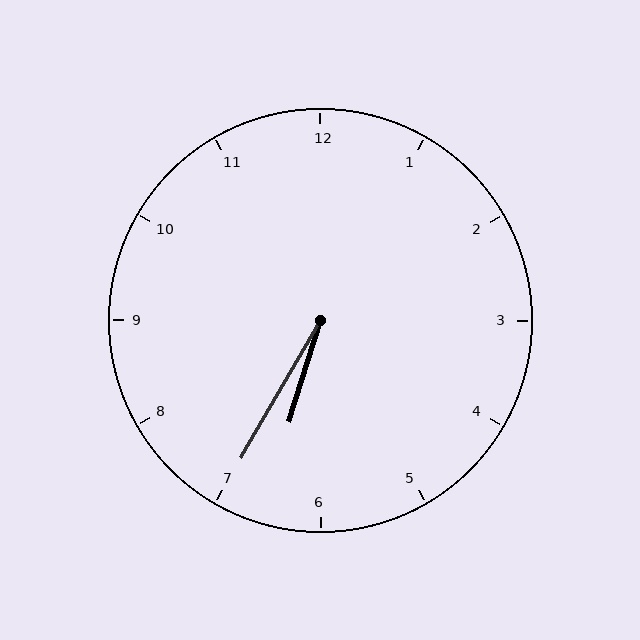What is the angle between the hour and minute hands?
Approximately 12 degrees.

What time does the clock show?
6:35.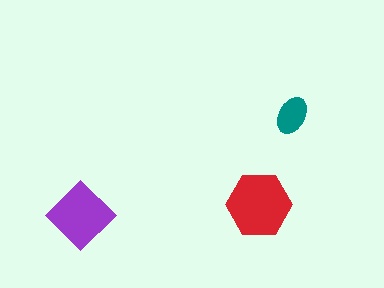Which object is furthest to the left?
The purple diamond is leftmost.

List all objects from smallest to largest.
The teal ellipse, the purple diamond, the red hexagon.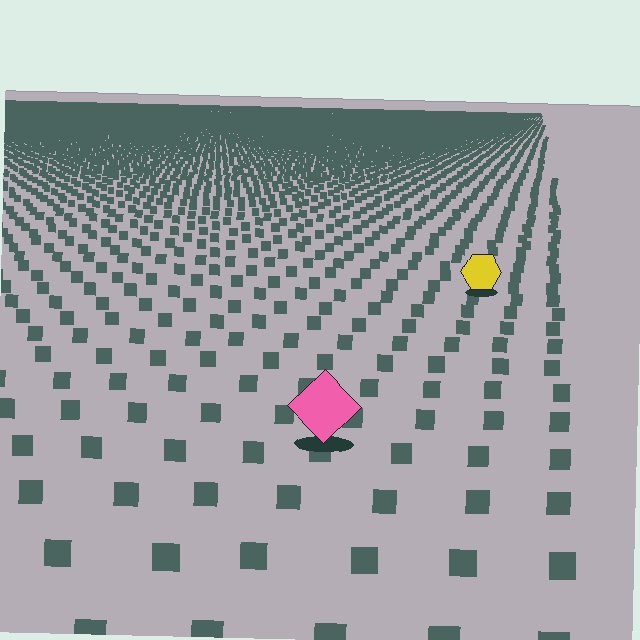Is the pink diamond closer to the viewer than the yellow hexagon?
Yes. The pink diamond is closer — you can tell from the texture gradient: the ground texture is coarser near it.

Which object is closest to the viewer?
The pink diamond is closest. The texture marks near it are larger and more spread out.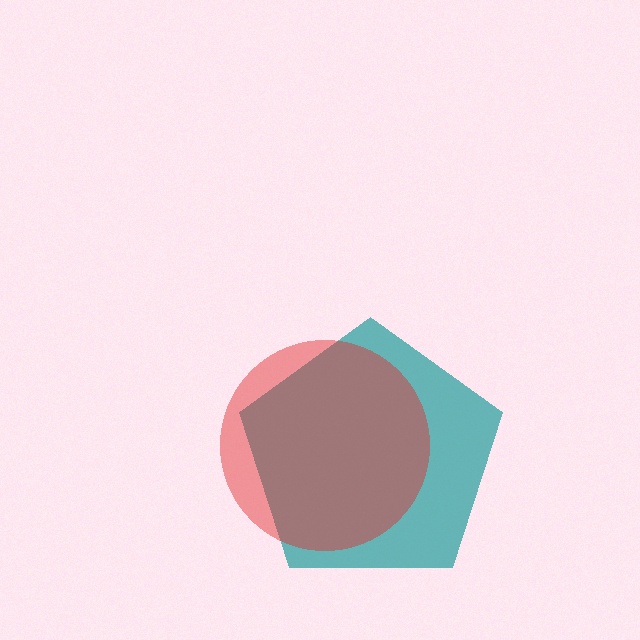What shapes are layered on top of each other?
The layered shapes are: a teal pentagon, a red circle.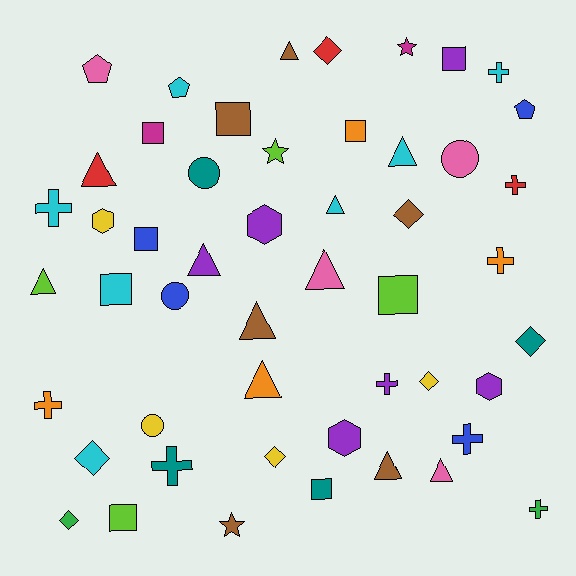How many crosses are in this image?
There are 9 crosses.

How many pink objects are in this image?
There are 4 pink objects.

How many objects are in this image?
There are 50 objects.